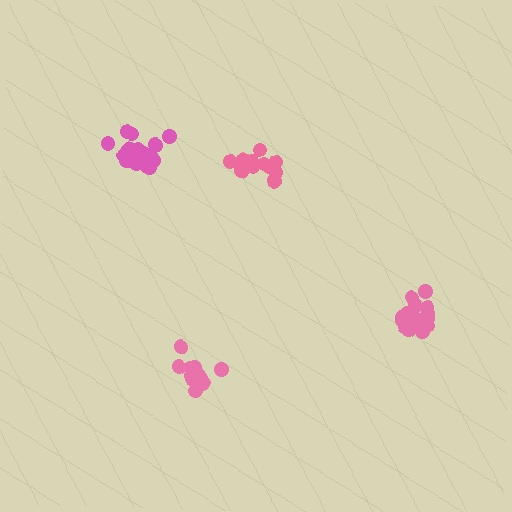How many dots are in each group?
Group 1: 14 dots, Group 2: 19 dots, Group 3: 19 dots, Group 4: 13 dots (65 total).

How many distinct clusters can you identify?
There are 4 distinct clusters.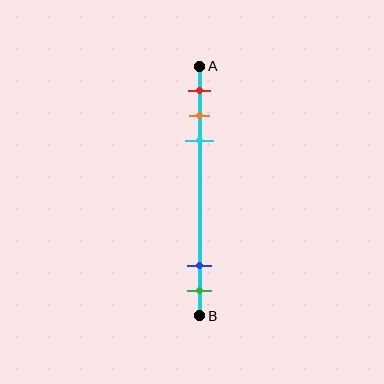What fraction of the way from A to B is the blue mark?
The blue mark is approximately 80% (0.8) of the way from A to B.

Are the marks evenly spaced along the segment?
No, the marks are not evenly spaced.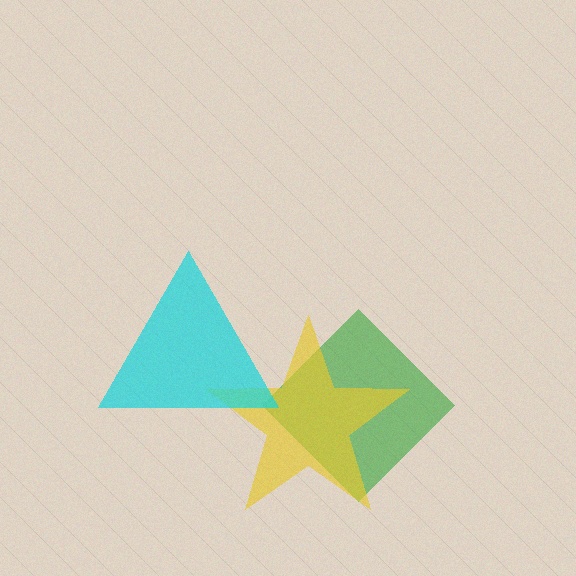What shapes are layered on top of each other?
The layered shapes are: a green diamond, a yellow star, a cyan triangle.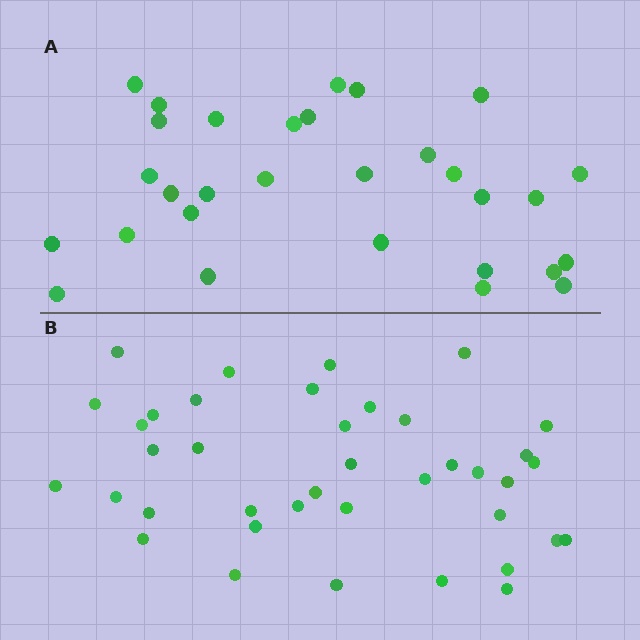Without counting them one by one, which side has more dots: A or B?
Region B (the bottom region) has more dots.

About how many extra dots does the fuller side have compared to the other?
Region B has roughly 8 or so more dots than region A.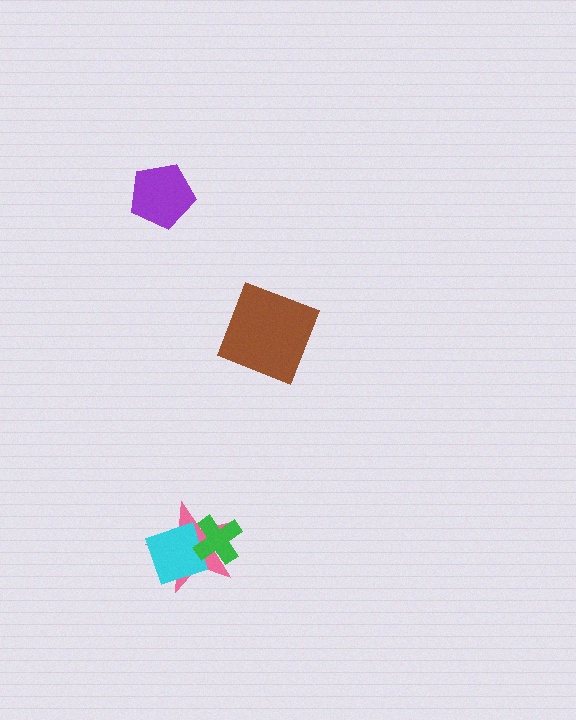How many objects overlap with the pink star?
2 objects overlap with the pink star.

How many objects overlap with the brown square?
0 objects overlap with the brown square.